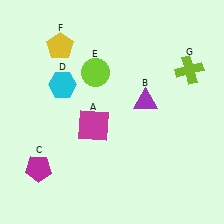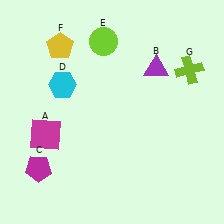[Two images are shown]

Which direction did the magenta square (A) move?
The magenta square (A) moved left.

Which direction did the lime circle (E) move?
The lime circle (E) moved up.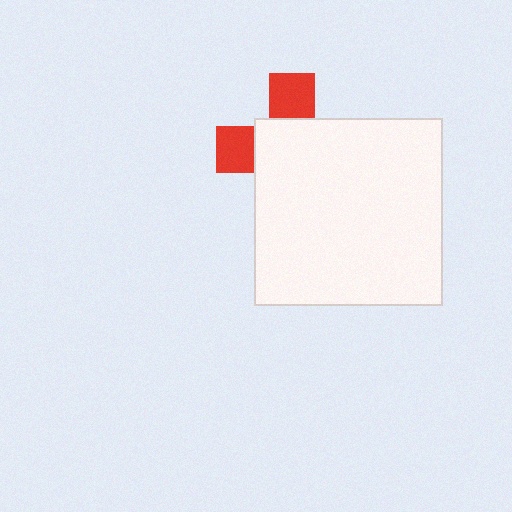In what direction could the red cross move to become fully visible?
The red cross could move toward the upper-left. That would shift it out from behind the white square entirely.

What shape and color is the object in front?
The object in front is a white square.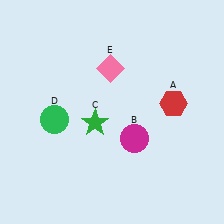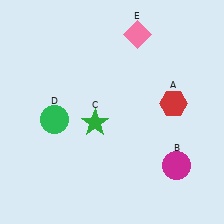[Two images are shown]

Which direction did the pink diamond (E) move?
The pink diamond (E) moved up.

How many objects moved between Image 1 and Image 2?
2 objects moved between the two images.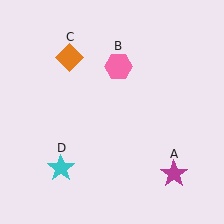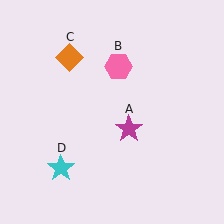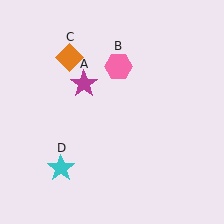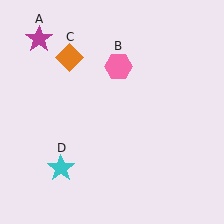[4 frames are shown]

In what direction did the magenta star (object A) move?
The magenta star (object A) moved up and to the left.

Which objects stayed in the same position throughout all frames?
Pink hexagon (object B) and orange diamond (object C) and cyan star (object D) remained stationary.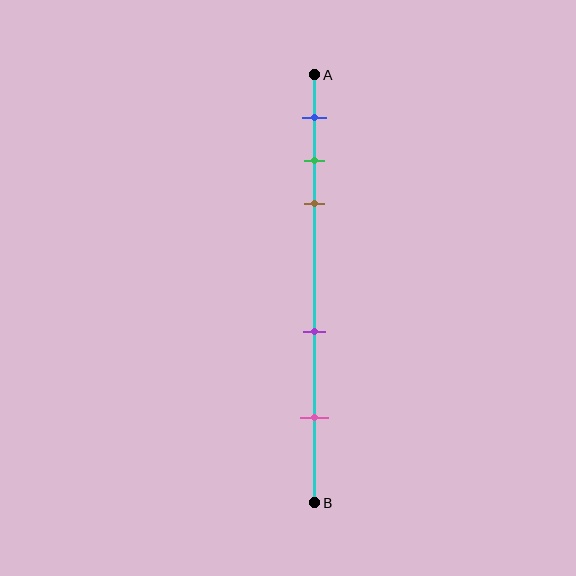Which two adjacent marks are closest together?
The green and brown marks are the closest adjacent pair.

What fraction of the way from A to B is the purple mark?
The purple mark is approximately 60% (0.6) of the way from A to B.